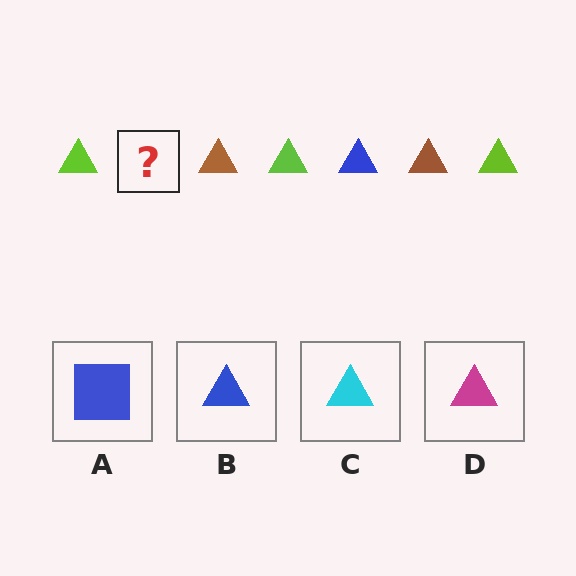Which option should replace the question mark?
Option B.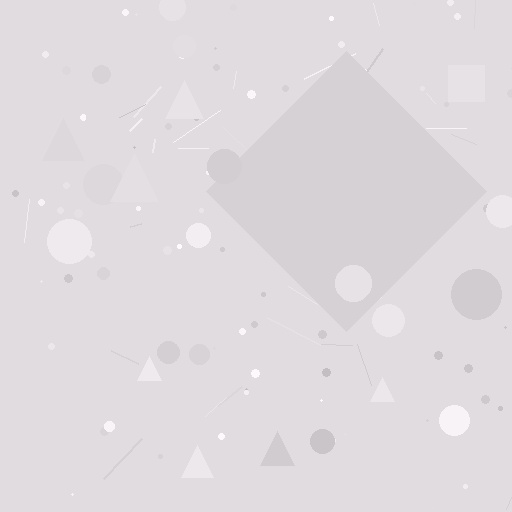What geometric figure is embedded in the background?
A diamond is embedded in the background.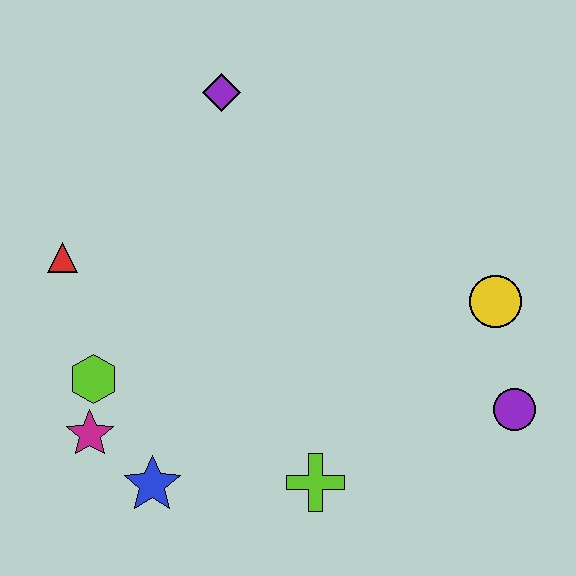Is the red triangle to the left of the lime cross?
Yes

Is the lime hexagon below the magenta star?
No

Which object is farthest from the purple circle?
The red triangle is farthest from the purple circle.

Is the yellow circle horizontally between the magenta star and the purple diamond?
No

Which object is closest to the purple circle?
The yellow circle is closest to the purple circle.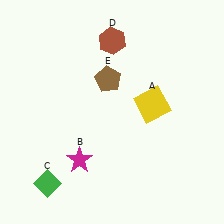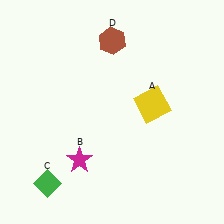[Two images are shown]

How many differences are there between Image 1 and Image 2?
There is 1 difference between the two images.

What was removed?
The brown pentagon (E) was removed in Image 2.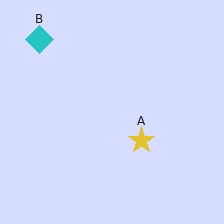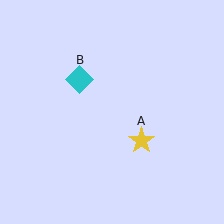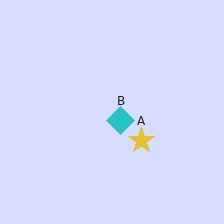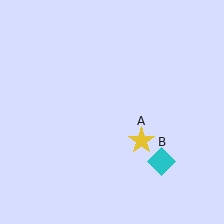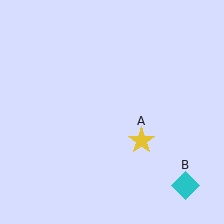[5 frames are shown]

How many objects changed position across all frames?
1 object changed position: cyan diamond (object B).